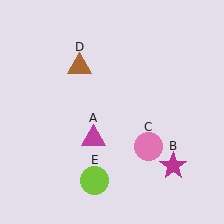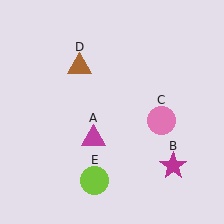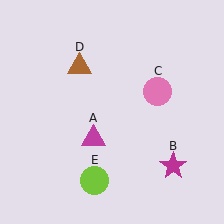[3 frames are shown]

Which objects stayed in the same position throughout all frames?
Magenta triangle (object A) and magenta star (object B) and brown triangle (object D) and lime circle (object E) remained stationary.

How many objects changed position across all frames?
1 object changed position: pink circle (object C).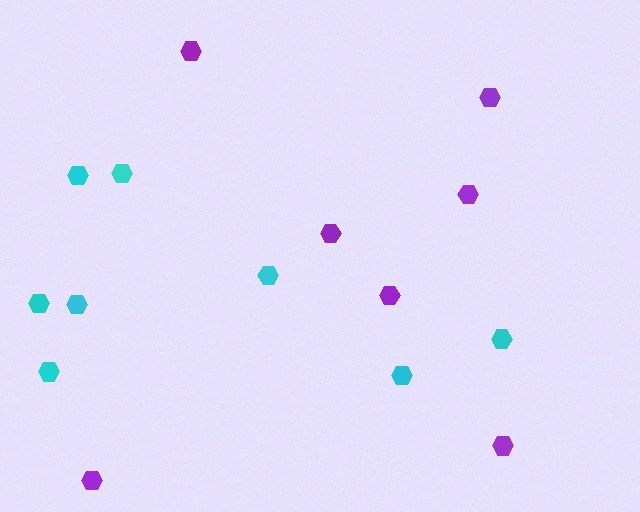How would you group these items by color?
There are 2 groups: one group of cyan hexagons (8) and one group of purple hexagons (7).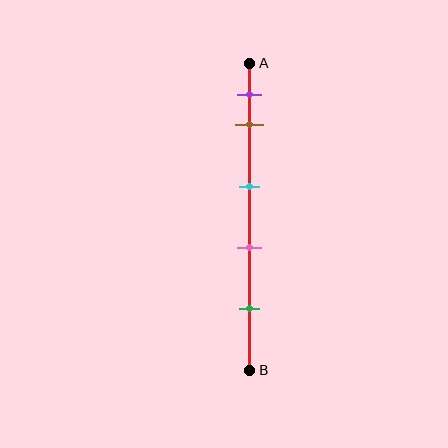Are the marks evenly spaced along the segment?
No, the marks are not evenly spaced.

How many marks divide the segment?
There are 5 marks dividing the segment.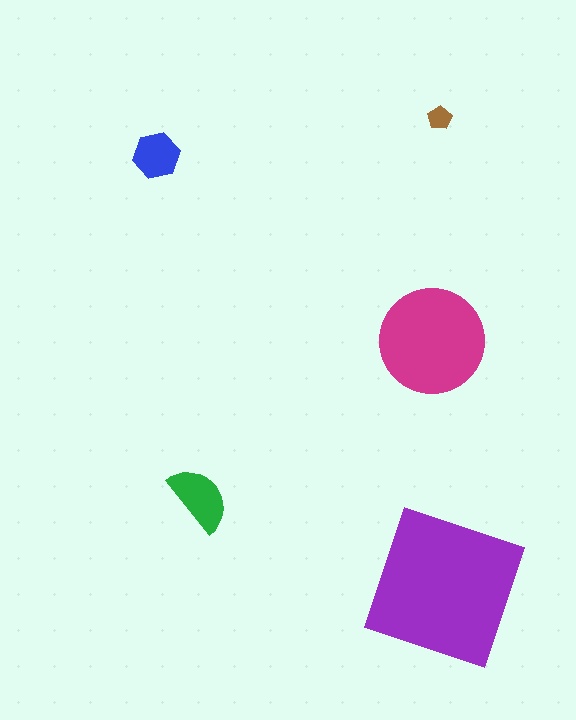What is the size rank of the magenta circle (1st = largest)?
2nd.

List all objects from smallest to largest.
The brown pentagon, the blue hexagon, the green semicircle, the magenta circle, the purple square.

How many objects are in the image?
There are 5 objects in the image.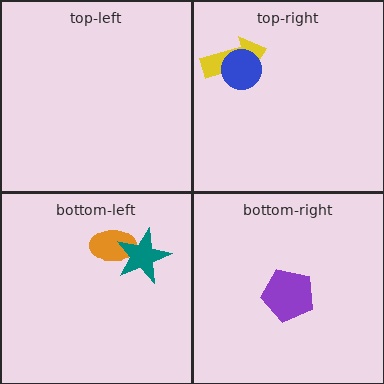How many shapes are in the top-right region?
2.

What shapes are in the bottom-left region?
The orange ellipse, the teal star.